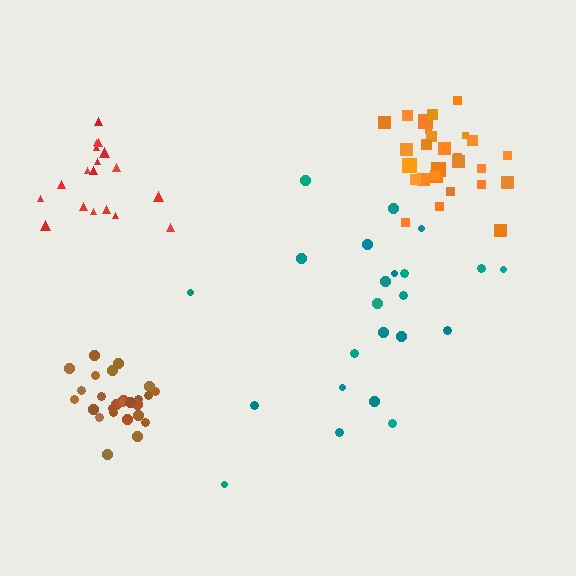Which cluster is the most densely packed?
Brown.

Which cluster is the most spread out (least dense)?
Teal.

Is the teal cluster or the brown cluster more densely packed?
Brown.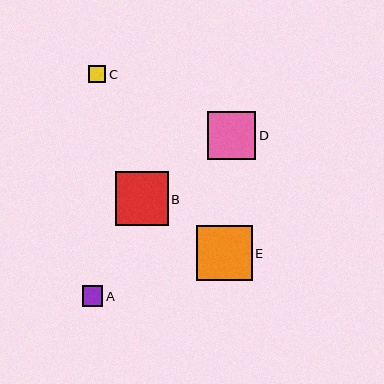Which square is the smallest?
Square C is the smallest with a size of approximately 17 pixels.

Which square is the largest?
Square E is the largest with a size of approximately 55 pixels.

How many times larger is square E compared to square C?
Square E is approximately 3.2 times the size of square C.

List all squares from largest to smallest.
From largest to smallest: E, B, D, A, C.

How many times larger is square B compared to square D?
Square B is approximately 1.1 times the size of square D.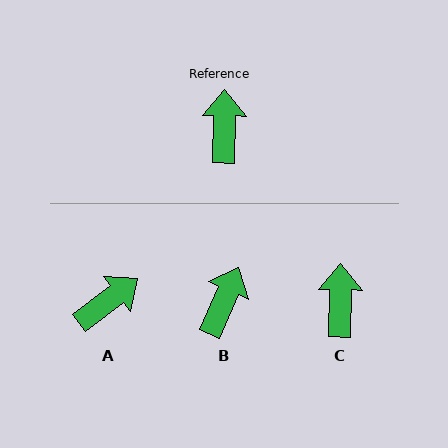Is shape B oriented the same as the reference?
No, it is off by about 22 degrees.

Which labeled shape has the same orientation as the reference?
C.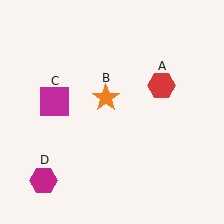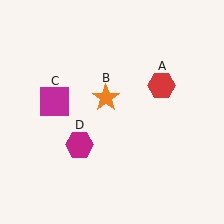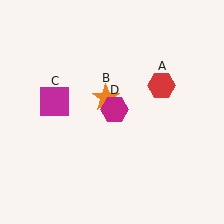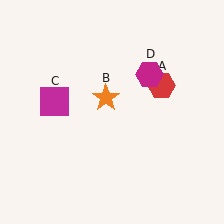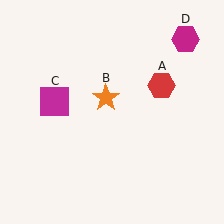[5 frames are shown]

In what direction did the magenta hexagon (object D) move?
The magenta hexagon (object D) moved up and to the right.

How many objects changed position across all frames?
1 object changed position: magenta hexagon (object D).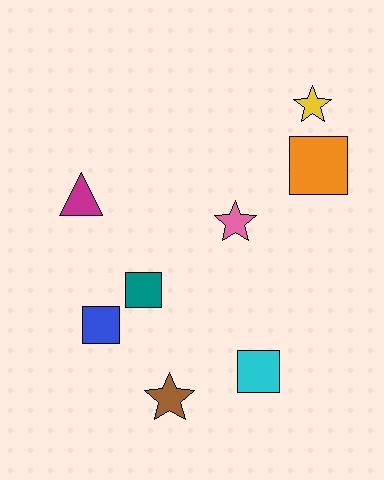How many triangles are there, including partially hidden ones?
There is 1 triangle.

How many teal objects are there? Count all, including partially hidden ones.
There is 1 teal object.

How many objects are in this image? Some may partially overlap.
There are 8 objects.